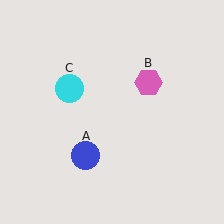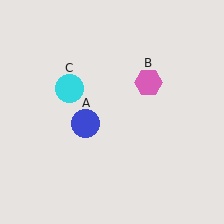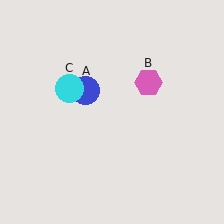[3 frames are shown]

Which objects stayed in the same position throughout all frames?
Pink hexagon (object B) and cyan circle (object C) remained stationary.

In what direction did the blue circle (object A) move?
The blue circle (object A) moved up.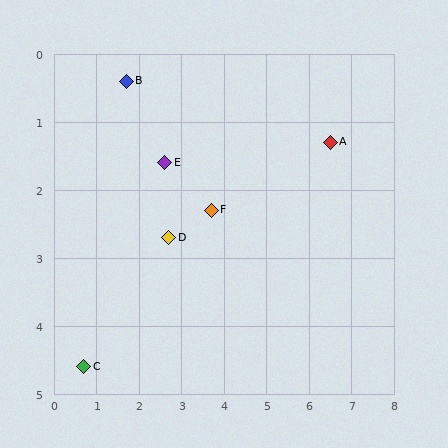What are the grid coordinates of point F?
Point F is at approximately (3.7, 2.3).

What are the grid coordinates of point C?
Point C is at approximately (0.7, 4.6).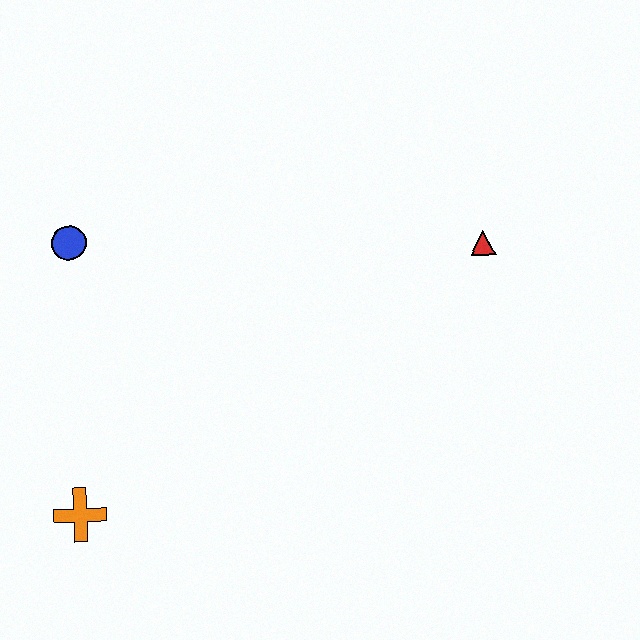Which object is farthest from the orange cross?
The red triangle is farthest from the orange cross.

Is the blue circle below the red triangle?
No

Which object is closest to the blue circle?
The orange cross is closest to the blue circle.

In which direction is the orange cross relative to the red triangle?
The orange cross is to the left of the red triangle.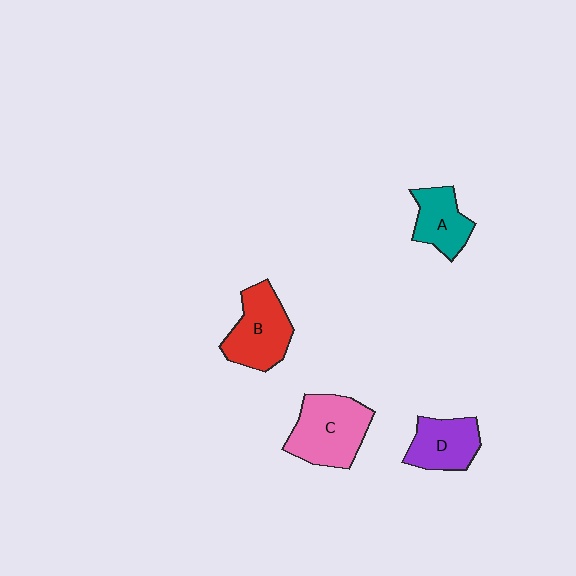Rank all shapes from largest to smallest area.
From largest to smallest: C (pink), B (red), D (purple), A (teal).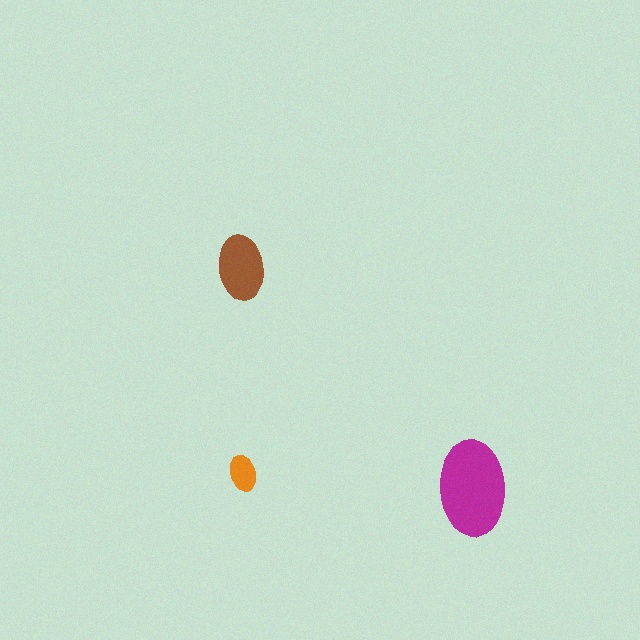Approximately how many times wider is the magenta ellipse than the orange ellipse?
About 2.5 times wider.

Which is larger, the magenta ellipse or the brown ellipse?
The magenta one.